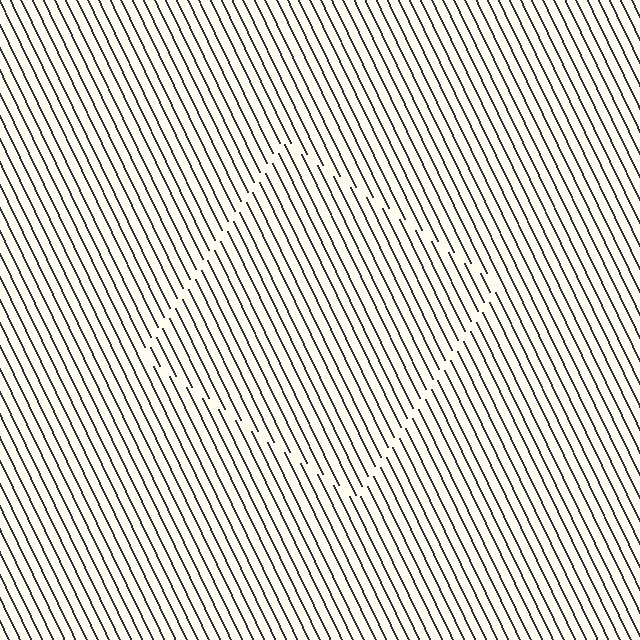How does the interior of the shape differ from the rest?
The interior of the shape contains the same grating, shifted by half a period — the contour is defined by the phase discontinuity where line-ends from the inner and outer gratings abut.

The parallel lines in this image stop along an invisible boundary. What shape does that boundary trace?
An illusory square. The interior of the shape contains the same grating, shifted by half a period — the contour is defined by the phase discontinuity where line-ends from the inner and outer gratings abut.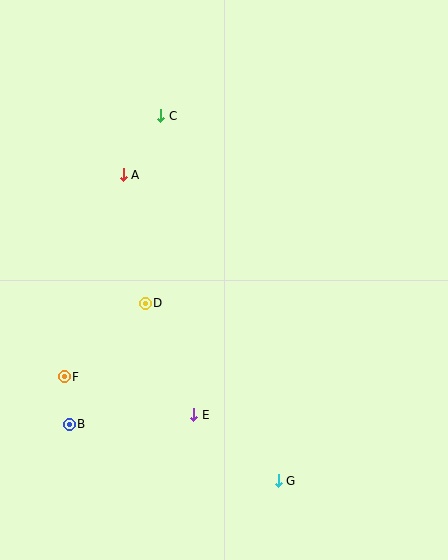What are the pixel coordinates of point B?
Point B is at (69, 424).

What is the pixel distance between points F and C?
The distance between F and C is 278 pixels.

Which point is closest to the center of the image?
Point D at (145, 303) is closest to the center.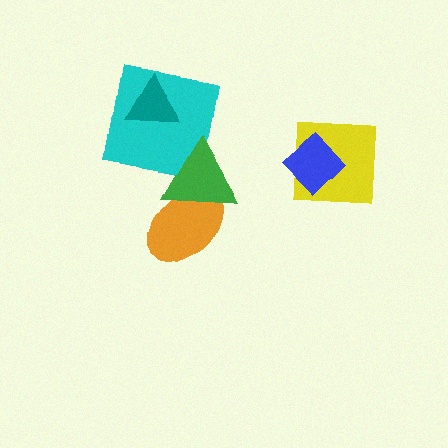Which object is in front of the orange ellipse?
The green triangle is in front of the orange ellipse.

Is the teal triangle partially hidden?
No, no other shape covers it.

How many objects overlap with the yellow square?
1 object overlaps with the yellow square.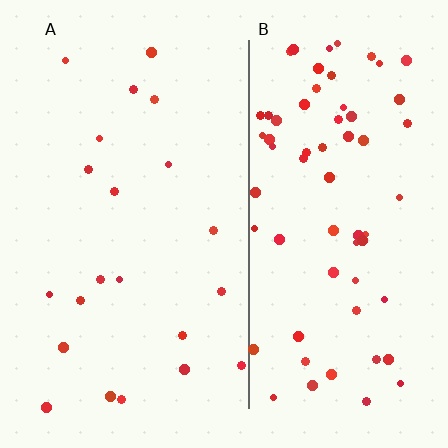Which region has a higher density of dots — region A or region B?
B (the right).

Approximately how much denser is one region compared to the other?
Approximately 3.3× — region B over region A.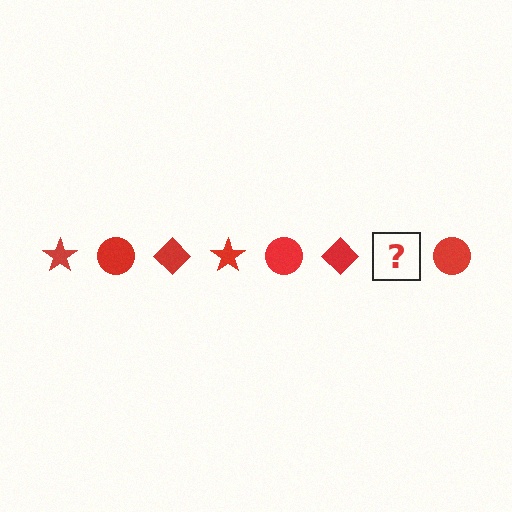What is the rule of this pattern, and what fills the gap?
The rule is that the pattern cycles through star, circle, diamond shapes in red. The gap should be filled with a red star.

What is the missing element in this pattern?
The missing element is a red star.